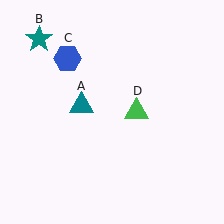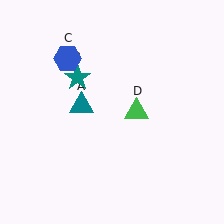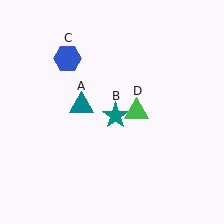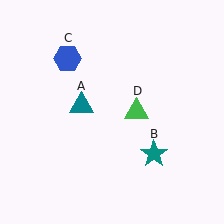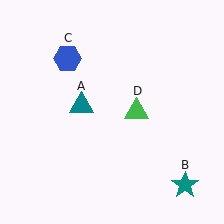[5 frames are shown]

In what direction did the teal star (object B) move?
The teal star (object B) moved down and to the right.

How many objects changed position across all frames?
1 object changed position: teal star (object B).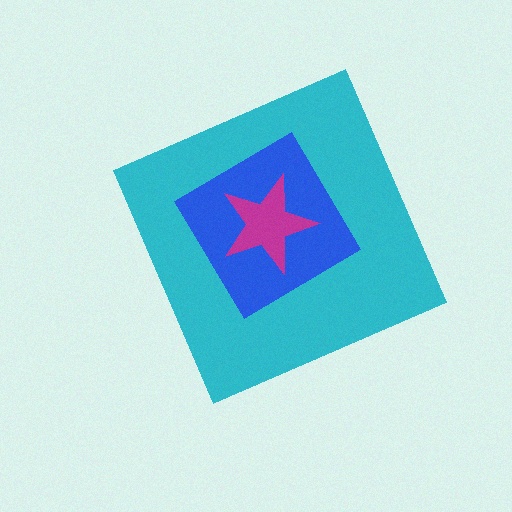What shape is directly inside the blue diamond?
The magenta star.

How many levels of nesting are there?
3.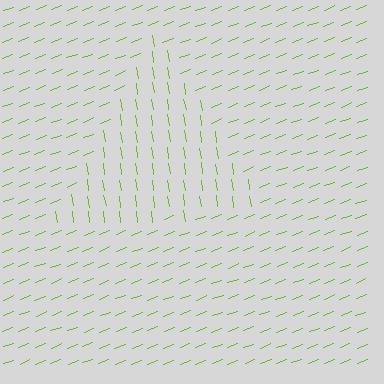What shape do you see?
I see a triangle.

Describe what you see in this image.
The image is filled with small lime line segments. A triangle region in the image has lines oriented differently from the surrounding lines, creating a visible texture boundary.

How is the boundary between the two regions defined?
The boundary is defined purely by a change in line orientation (approximately 78 degrees difference). All lines are the same color and thickness.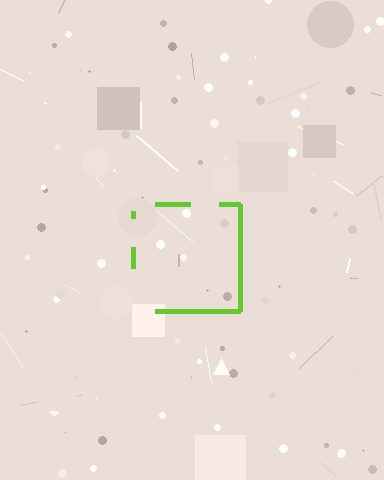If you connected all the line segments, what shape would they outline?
They would outline a square.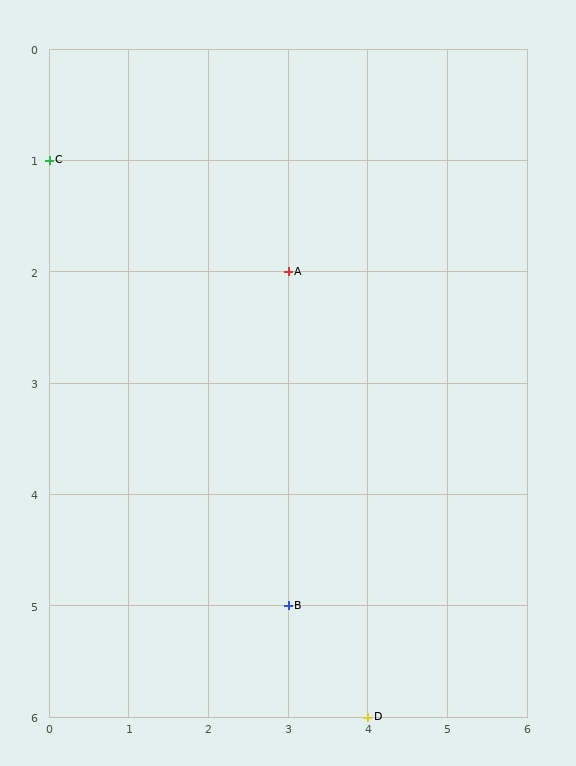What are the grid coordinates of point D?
Point D is at grid coordinates (4, 6).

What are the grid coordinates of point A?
Point A is at grid coordinates (3, 2).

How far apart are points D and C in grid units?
Points D and C are 4 columns and 5 rows apart (about 6.4 grid units diagonally).